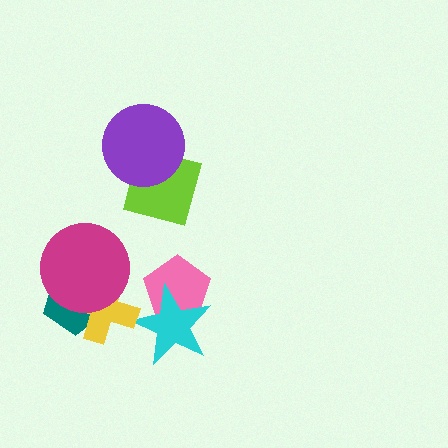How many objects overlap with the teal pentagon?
2 objects overlap with the teal pentagon.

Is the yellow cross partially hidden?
Yes, it is partially covered by another shape.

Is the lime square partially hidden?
Yes, it is partially covered by another shape.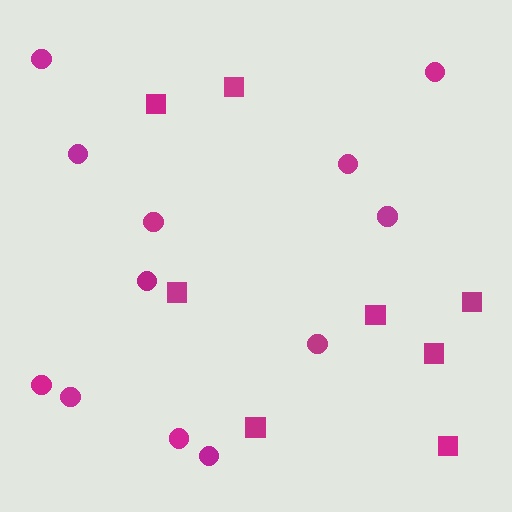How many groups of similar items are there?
There are 2 groups: one group of squares (8) and one group of circles (12).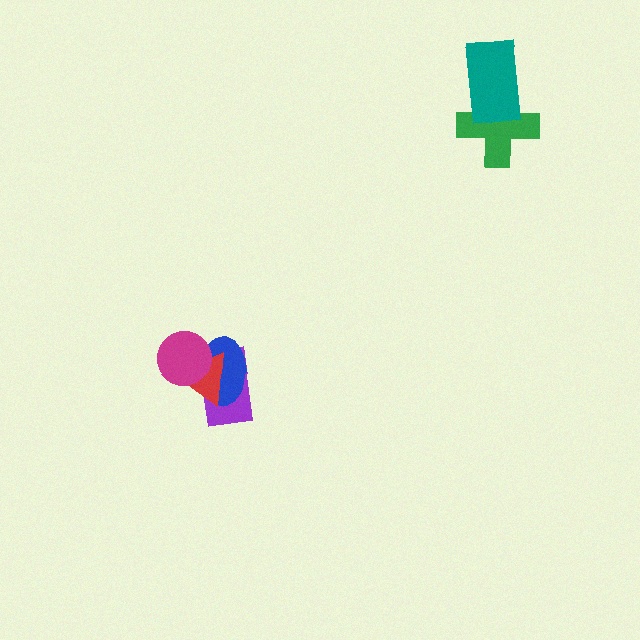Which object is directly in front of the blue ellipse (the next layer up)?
The red triangle is directly in front of the blue ellipse.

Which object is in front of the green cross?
The teal rectangle is in front of the green cross.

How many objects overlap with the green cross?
1 object overlaps with the green cross.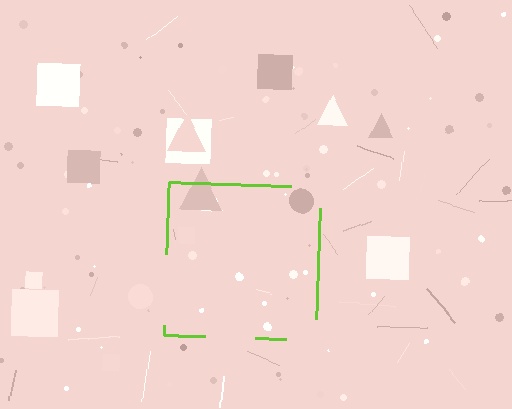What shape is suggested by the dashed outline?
The dashed outline suggests a square.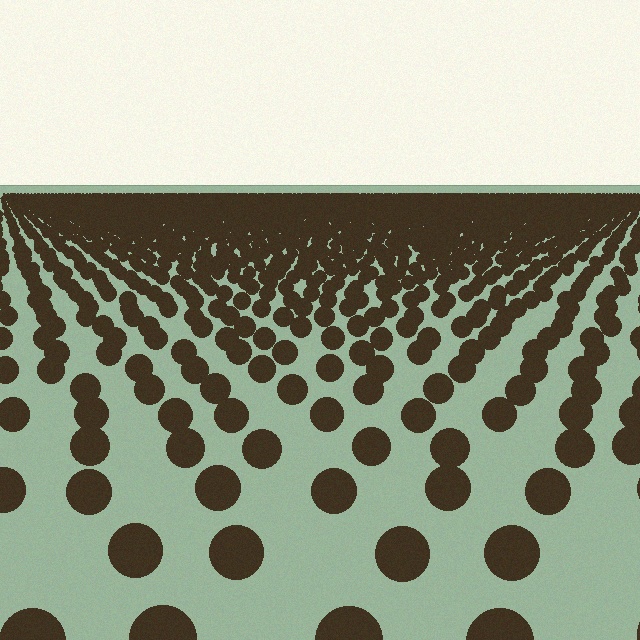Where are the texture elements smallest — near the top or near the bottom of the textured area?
Near the top.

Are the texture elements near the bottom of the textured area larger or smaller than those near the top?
Larger. Near the bottom, elements are closer to the viewer and appear at a bigger on-screen size.